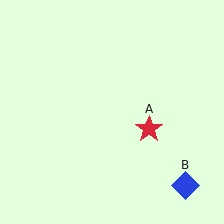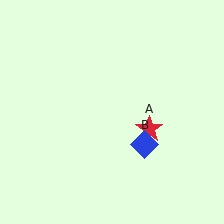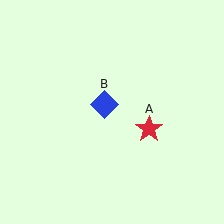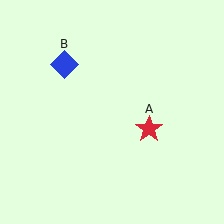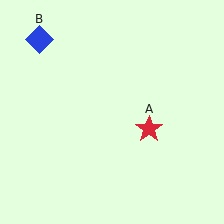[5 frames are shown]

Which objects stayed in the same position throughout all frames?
Red star (object A) remained stationary.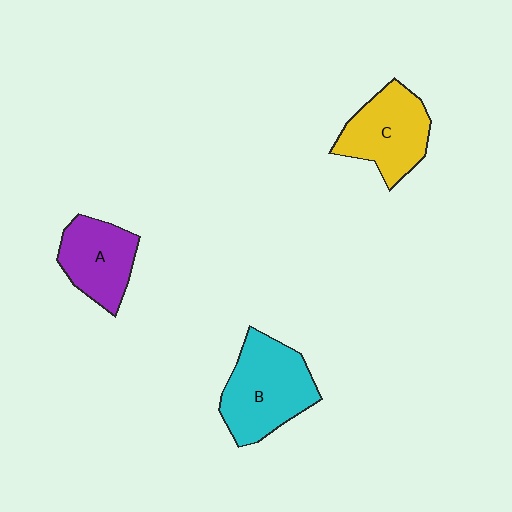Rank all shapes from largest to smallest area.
From largest to smallest: B (cyan), C (yellow), A (purple).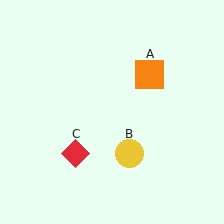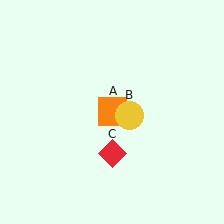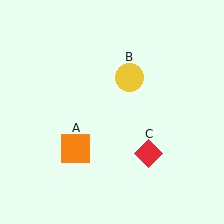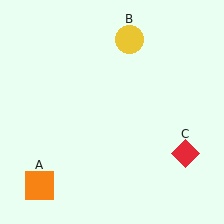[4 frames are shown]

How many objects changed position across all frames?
3 objects changed position: orange square (object A), yellow circle (object B), red diamond (object C).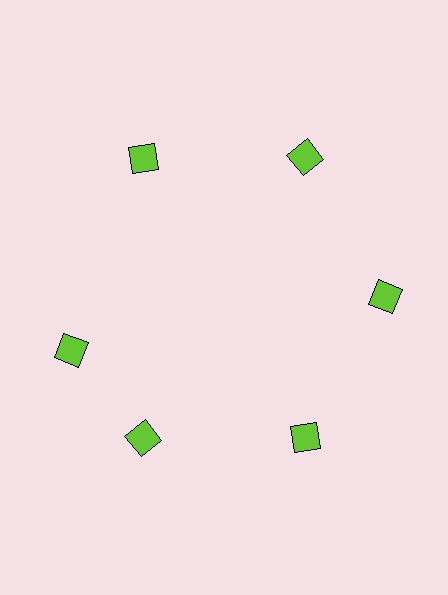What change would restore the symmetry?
The symmetry would be restored by rotating it back into even spacing with its neighbors so that all 6 squares sit at equal angles and equal distance from the center.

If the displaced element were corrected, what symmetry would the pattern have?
It would have 6-fold rotational symmetry — the pattern would map onto itself every 60 degrees.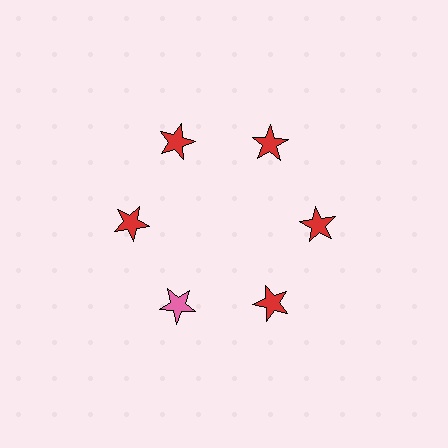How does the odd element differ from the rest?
It has a different color: pink instead of red.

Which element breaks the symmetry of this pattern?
The pink star at roughly the 7 o'clock position breaks the symmetry. All other shapes are red stars.